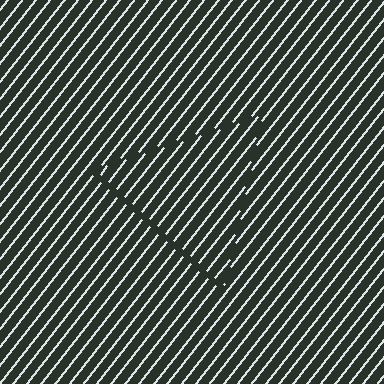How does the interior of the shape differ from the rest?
The interior of the shape contains the same grating, shifted by half a period — the contour is defined by the phase discontinuity where line-ends from the inner and outer gratings abut.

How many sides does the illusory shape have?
3 sides — the line-ends trace a triangle.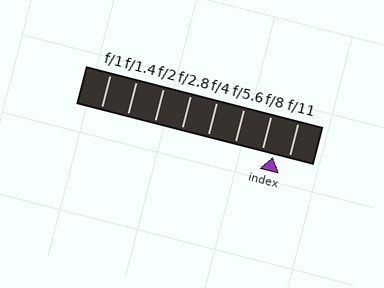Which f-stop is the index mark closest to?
The index mark is closest to f/8.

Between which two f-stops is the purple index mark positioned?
The index mark is between f/8 and f/11.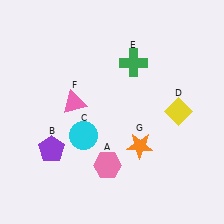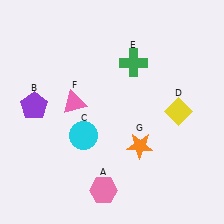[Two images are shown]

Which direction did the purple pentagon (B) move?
The purple pentagon (B) moved up.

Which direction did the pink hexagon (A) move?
The pink hexagon (A) moved down.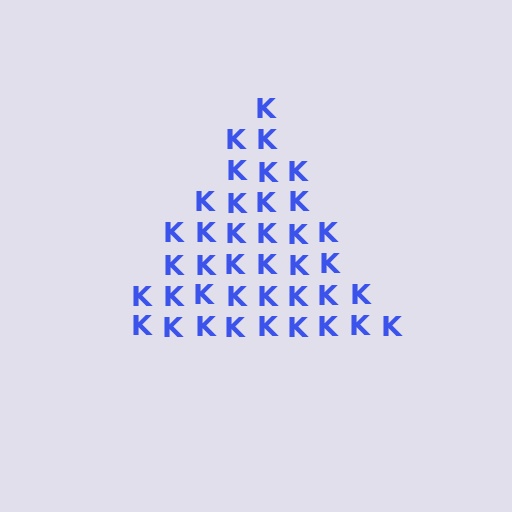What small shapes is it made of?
It is made of small letter K's.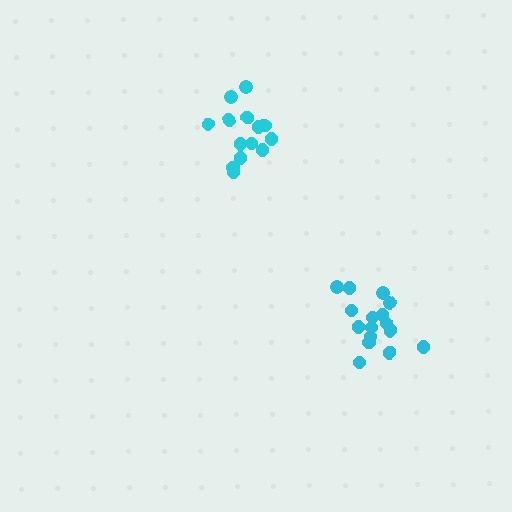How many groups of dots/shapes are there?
There are 2 groups.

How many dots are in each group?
Group 1: 16 dots, Group 2: 14 dots (30 total).